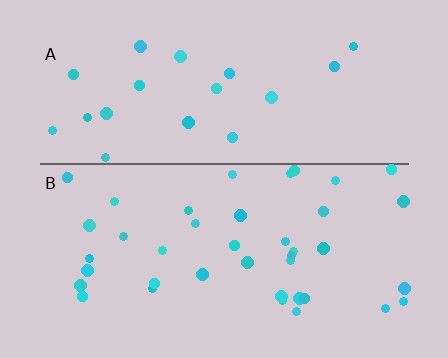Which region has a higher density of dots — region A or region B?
B (the bottom).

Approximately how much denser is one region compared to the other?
Approximately 2.0× — region B over region A.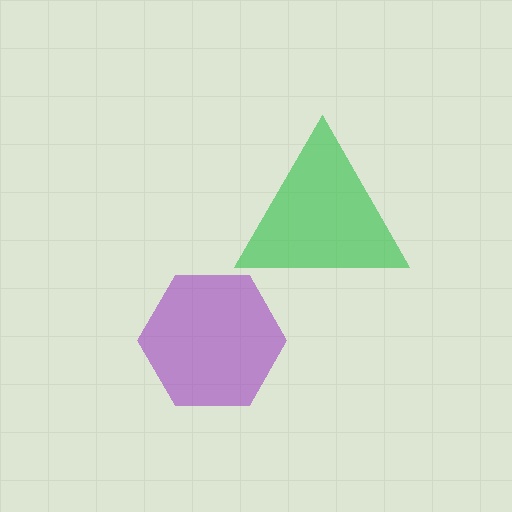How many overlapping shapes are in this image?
There are 2 overlapping shapes in the image.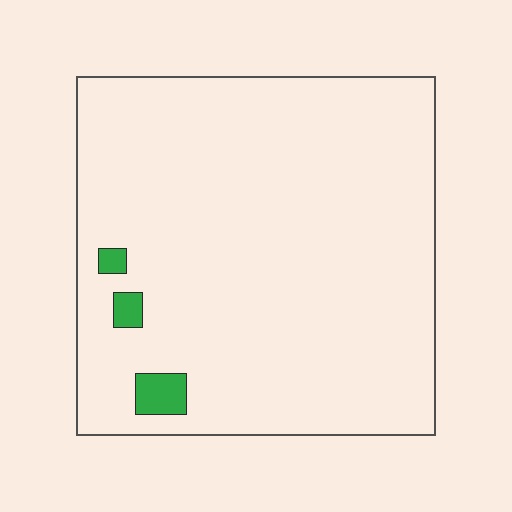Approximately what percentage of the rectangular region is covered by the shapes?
Approximately 5%.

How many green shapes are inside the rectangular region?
3.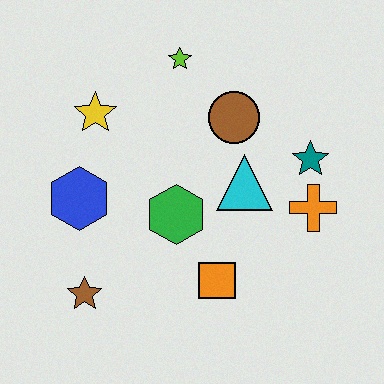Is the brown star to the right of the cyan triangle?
No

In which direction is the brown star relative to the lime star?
The brown star is below the lime star.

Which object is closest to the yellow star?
The blue hexagon is closest to the yellow star.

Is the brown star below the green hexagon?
Yes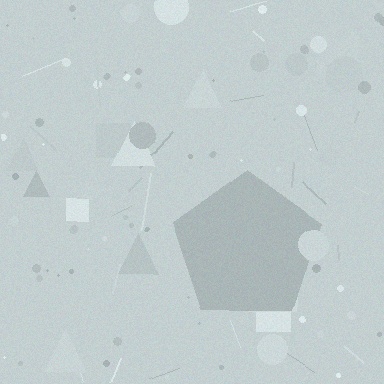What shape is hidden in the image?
A pentagon is hidden in the image.